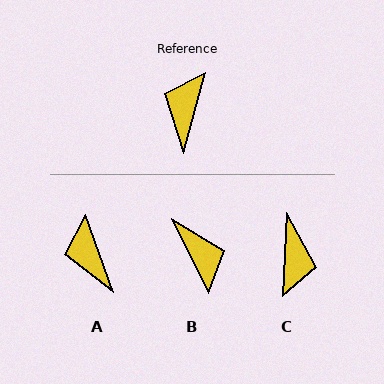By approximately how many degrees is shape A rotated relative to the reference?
Approximately 35 degrees counter-clockwise.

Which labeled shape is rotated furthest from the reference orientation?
C, about 168 degrees away.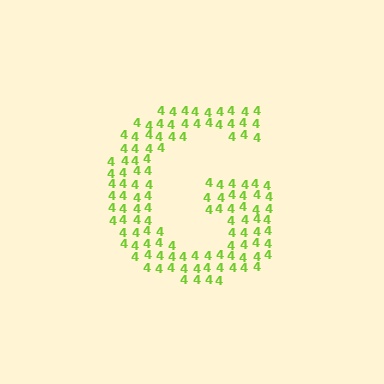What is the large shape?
The large shape is the letter G.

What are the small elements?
The small elements are digit 4's.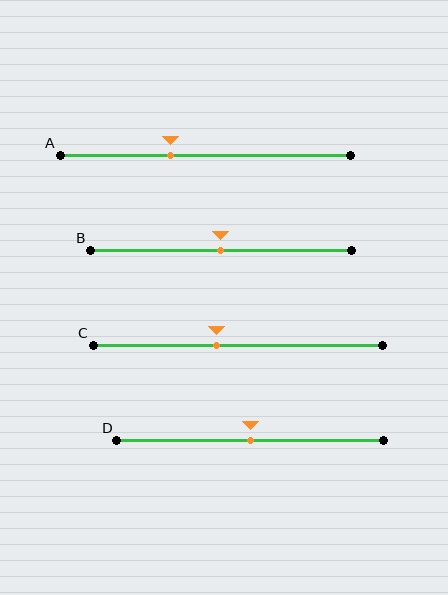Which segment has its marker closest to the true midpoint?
Segment B has its marker closest to the true midpoint.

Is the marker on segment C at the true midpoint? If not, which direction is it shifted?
No, the marker on segment C is shifted to the left by about 7% of the segment length.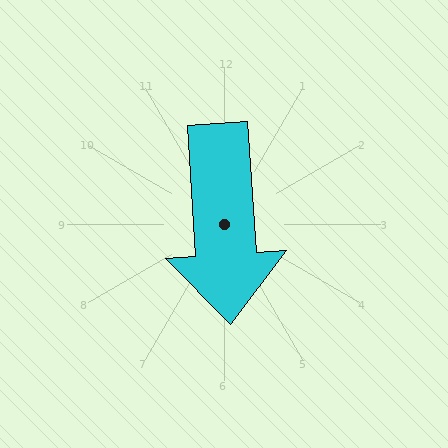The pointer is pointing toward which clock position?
Roughly 6 o'clock.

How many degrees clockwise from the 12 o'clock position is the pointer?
Approximately 176 degrees.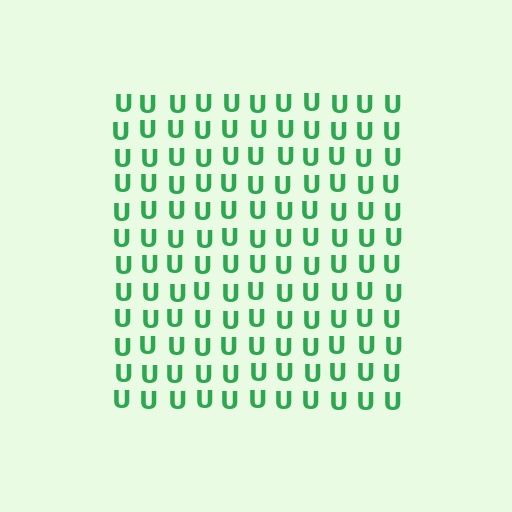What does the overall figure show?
The overall figure shows a square.